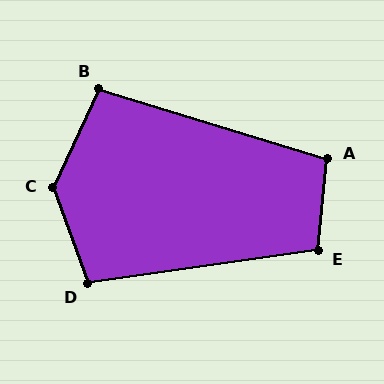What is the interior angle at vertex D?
Approximately 102 degrees (obtuse).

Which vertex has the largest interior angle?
C, at approximately 135 degrees.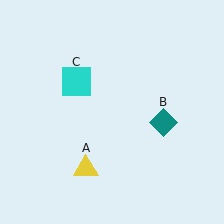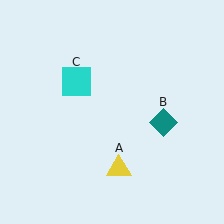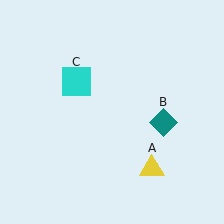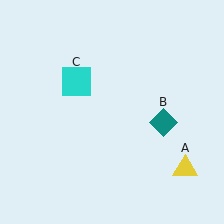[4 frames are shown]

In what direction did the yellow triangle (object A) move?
The yellow triangle (object A) moved right.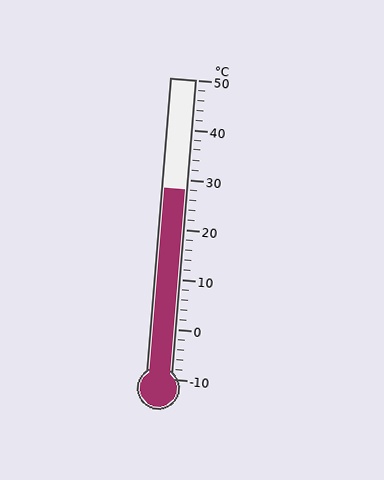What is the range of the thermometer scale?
The thermometer scale ranges from -10°C to 50°C.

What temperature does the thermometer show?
The thermometer shows approximately 28°C.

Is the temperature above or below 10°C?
The temperature is above 10°C.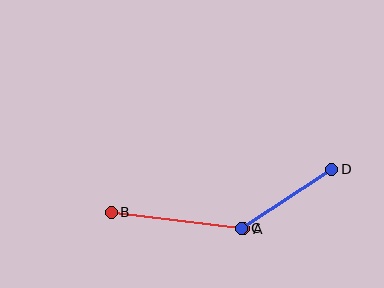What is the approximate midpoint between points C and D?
The midpoint is at approximately (287, 199) pixels.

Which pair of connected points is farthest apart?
Points A and B are farthest apart.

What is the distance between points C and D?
The distance is approximately 108 pixels.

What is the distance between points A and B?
The distance is approximately 134 pixels.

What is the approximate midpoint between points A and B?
The midpoint is at approximately (177, 221) pixels.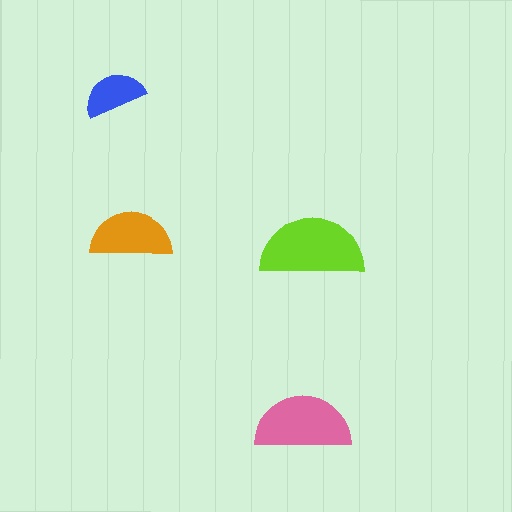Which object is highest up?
The blue semicircle is topmost.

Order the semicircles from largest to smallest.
the lime one, the pink one, the orange one, the blue one.